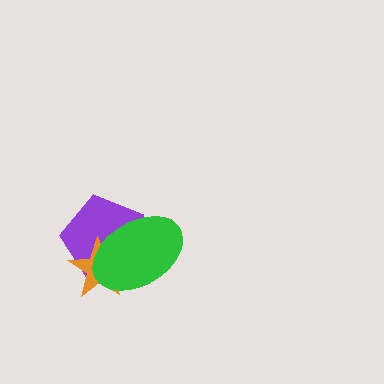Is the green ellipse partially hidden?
No, no other shape covers it.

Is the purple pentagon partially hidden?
Yes, it is partially covered by another shape.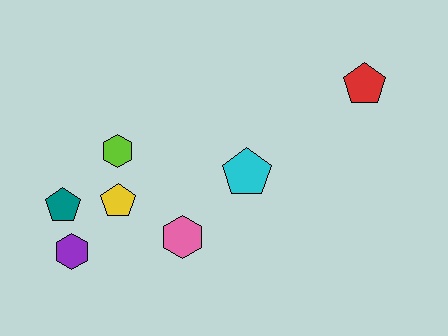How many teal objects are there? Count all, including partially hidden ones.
There is 1 teal object.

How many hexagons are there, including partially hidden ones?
There are 3 hexagons.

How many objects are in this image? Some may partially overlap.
There are 7 objects.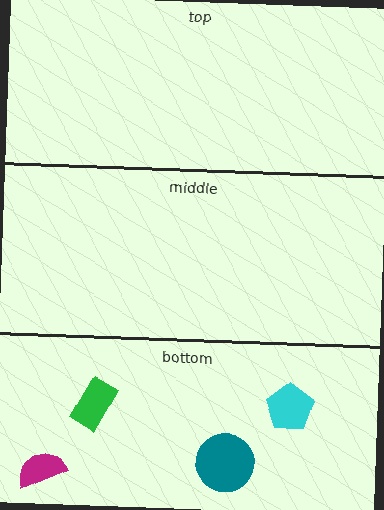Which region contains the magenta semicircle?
The bottom region.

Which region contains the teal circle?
The bottom region.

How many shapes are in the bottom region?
4.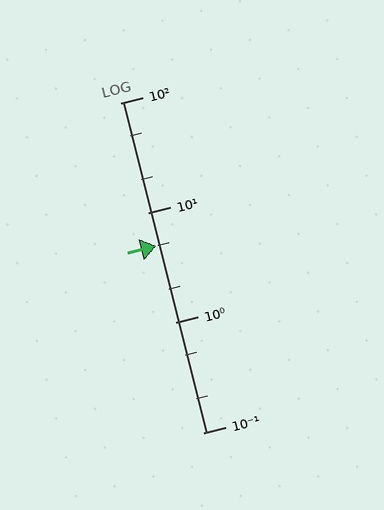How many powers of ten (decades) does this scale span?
The scale spans 3 decades, from 0.1 to 100.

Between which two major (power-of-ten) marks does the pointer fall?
The pointer is between 1 and 10.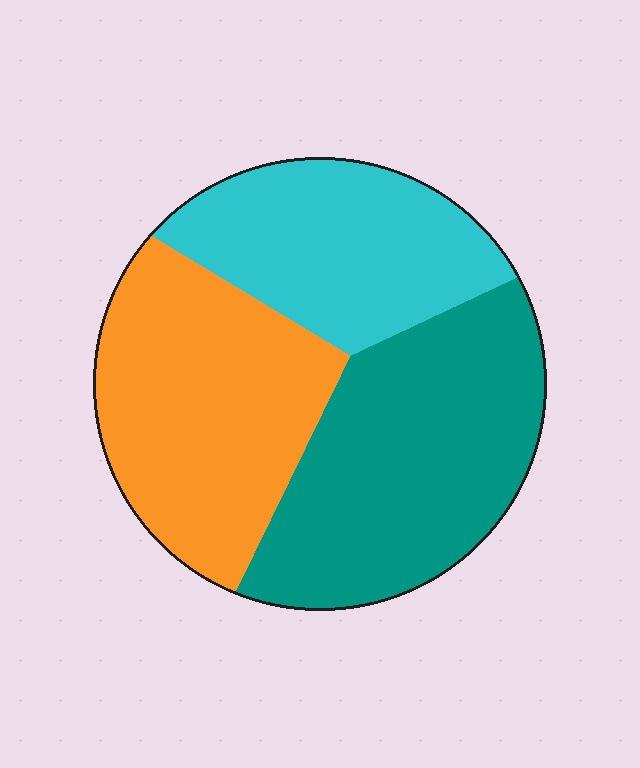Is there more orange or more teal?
Teal.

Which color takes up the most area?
Teal, at roughly 40%.